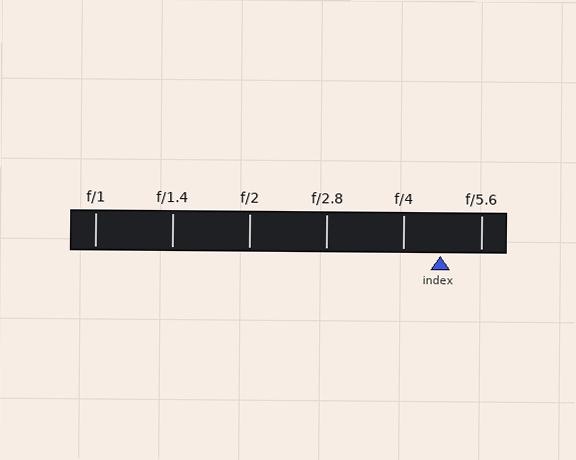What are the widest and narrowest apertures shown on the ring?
The widest aperture shown is f/1 and the narrowest is f/5.6.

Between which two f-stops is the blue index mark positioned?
The index mark is between f/4 and f/5.6.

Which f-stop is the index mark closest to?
The index mark is closest to f/4.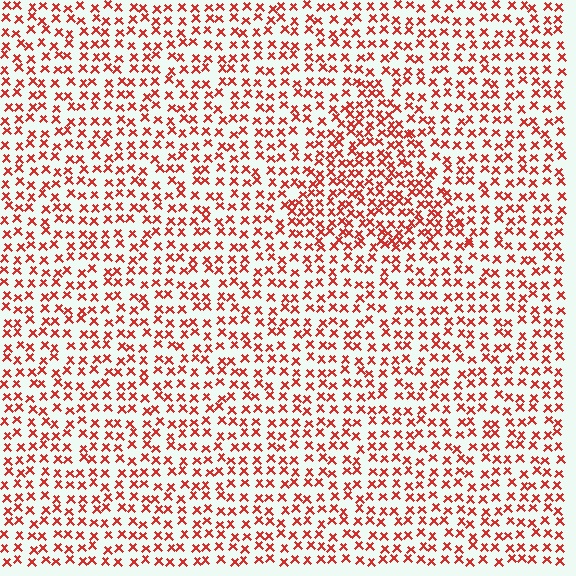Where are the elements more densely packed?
The elements are more densely packed inside the triangle boundary.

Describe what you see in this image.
The image contains small red elements arranged at two different densities. A triangle-shaped region is visible where the elements are more densely packed than the surrounding area.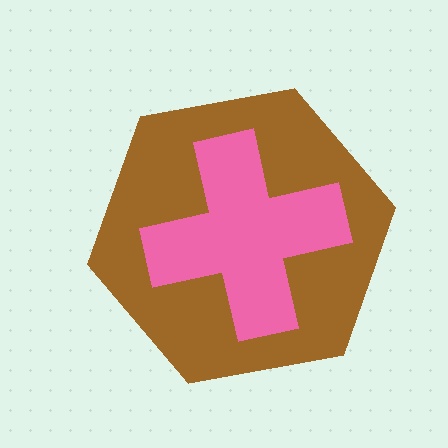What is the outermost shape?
The brown hexagon.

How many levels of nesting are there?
2.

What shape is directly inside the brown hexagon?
The pink cross.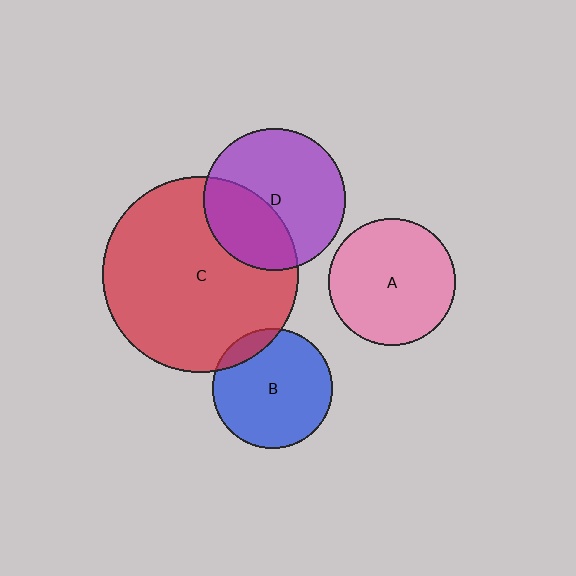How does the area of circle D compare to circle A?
Approximately 1.3 times.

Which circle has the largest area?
Circle C (red).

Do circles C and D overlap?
Yes.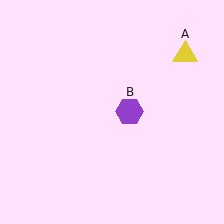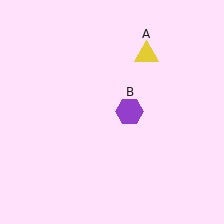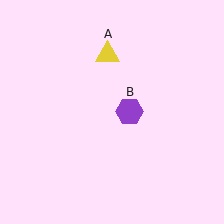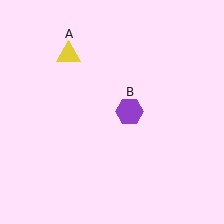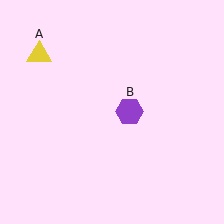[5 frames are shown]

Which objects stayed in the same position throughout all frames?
Purple hexagon (object B) remained stationary.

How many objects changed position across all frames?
1 object changed position: yellow triangle (object A).